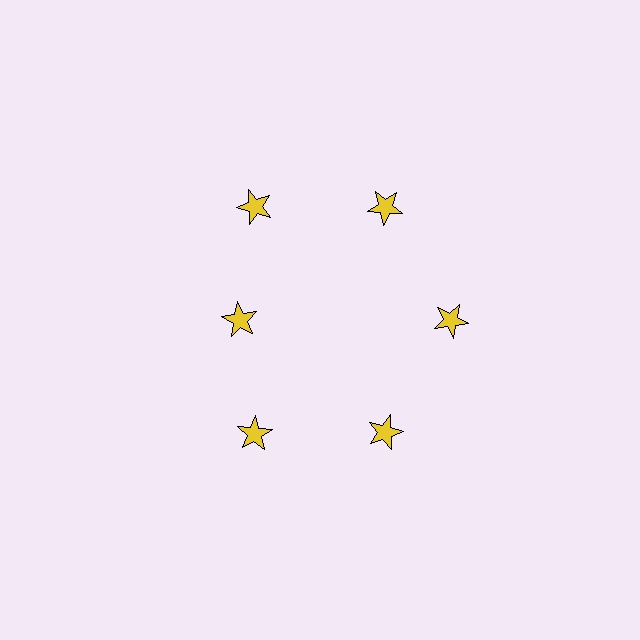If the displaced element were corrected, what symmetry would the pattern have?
It would have 6-fold rotational symmetry — the pattern would map onto itself every 60 degrees.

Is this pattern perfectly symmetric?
No. The 6 yellow stars are arranged in a ring, but one element near the 9 o'clock position is pulled inward toward the center, breaking the 6-fold rotational symmetry.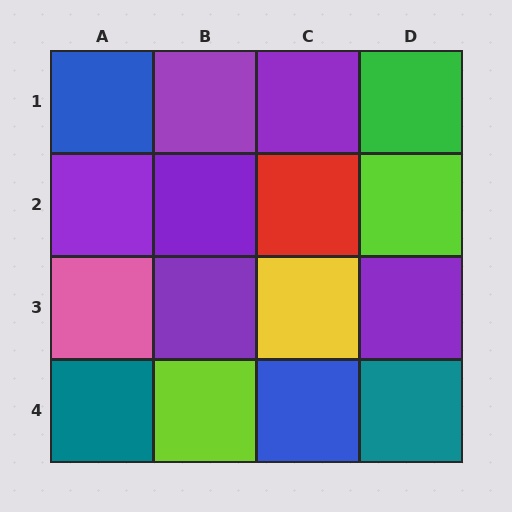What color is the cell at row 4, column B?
Lime.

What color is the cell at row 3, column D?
Purple.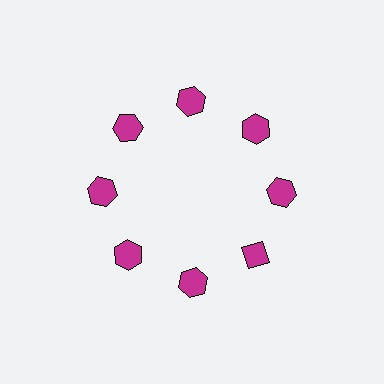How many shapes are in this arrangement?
There are 8 shapes arranged in a ring pattern.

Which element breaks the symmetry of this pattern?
The magenta diamond at roughly the 4 o'clock position breaks the symmetry. All other shapes are magenta hexagons.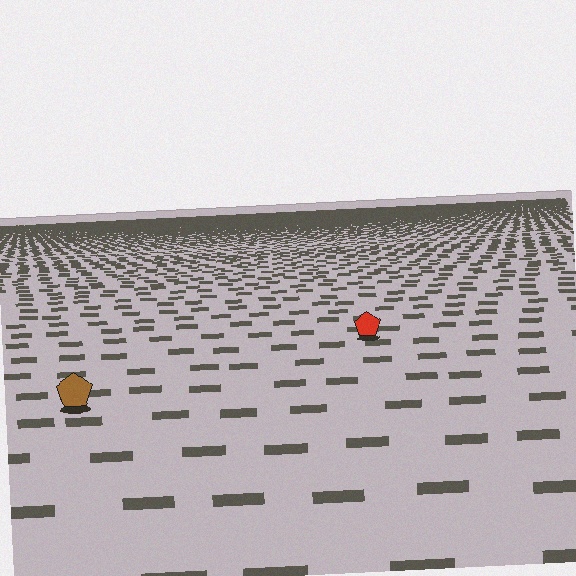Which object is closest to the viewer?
The brown pentagon is closest. The texture marks near it are larger and more spread out.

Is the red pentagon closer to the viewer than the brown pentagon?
No. The brown pentagon is closer — you can tell from the texture gradient: the ground texture is coarser near it.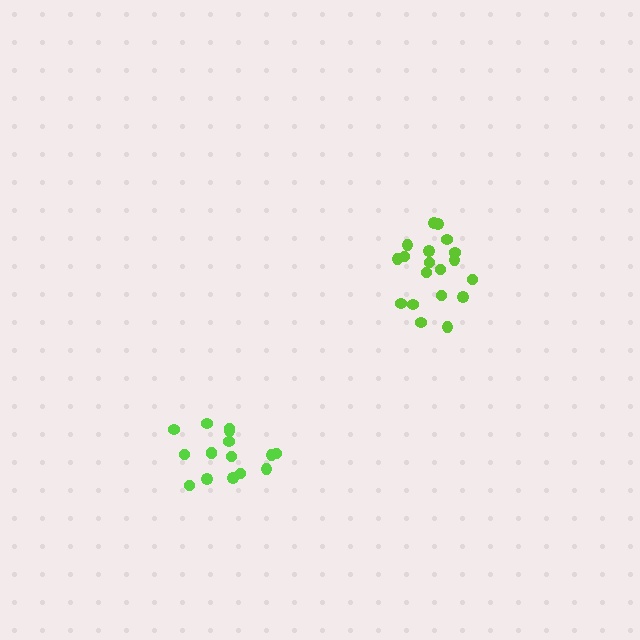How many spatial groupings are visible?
There are 2 spatial groupings.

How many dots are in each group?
Group 1: 19 dots, Group 2: 16 dots (35 total).